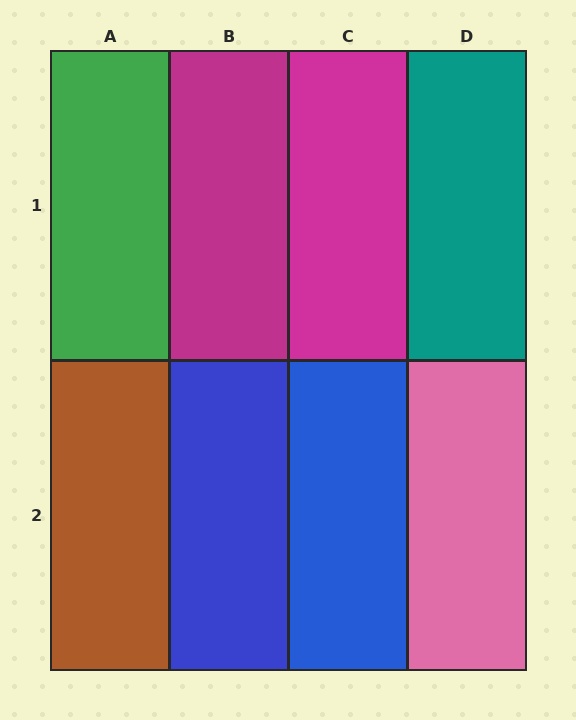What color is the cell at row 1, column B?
Magenta.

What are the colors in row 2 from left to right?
Brown, blue, blue, pink.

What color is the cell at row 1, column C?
Magenta.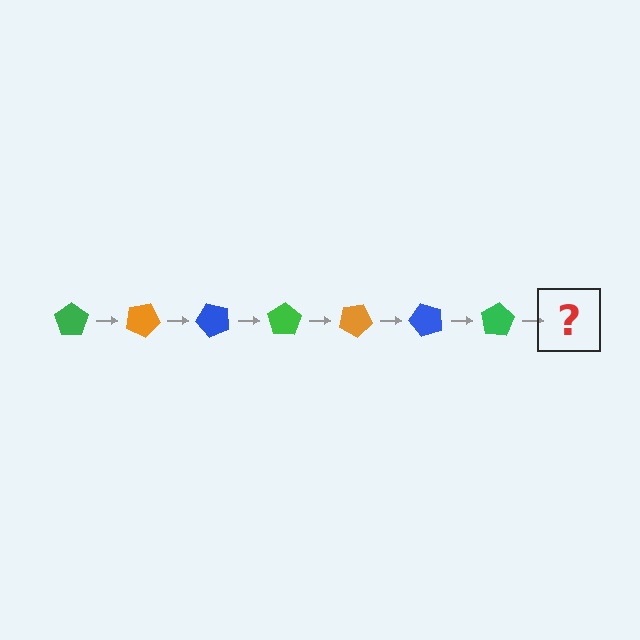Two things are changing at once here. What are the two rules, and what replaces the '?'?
The two rules are that it rotates 25 degrees each step and the color cycles through green, orange, and blue. The '?' should be an orange pentagon, rotated 175 degrees from the start.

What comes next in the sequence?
The next element should be an orange pentagon, rotated 175 degrees from the start.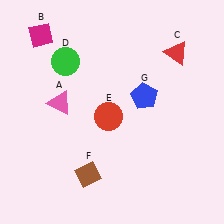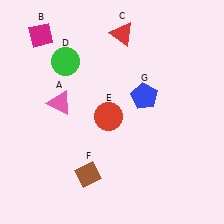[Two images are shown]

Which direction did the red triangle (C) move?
The red triangle (C) moved left.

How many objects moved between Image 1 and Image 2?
1 object moved between the two images.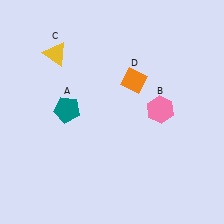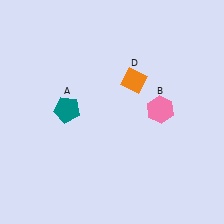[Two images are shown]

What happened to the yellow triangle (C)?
The yellow triangle (C) was removed in Image 2. It was in the top-left area of Image 1.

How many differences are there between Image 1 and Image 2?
There is 1 difference between the two images.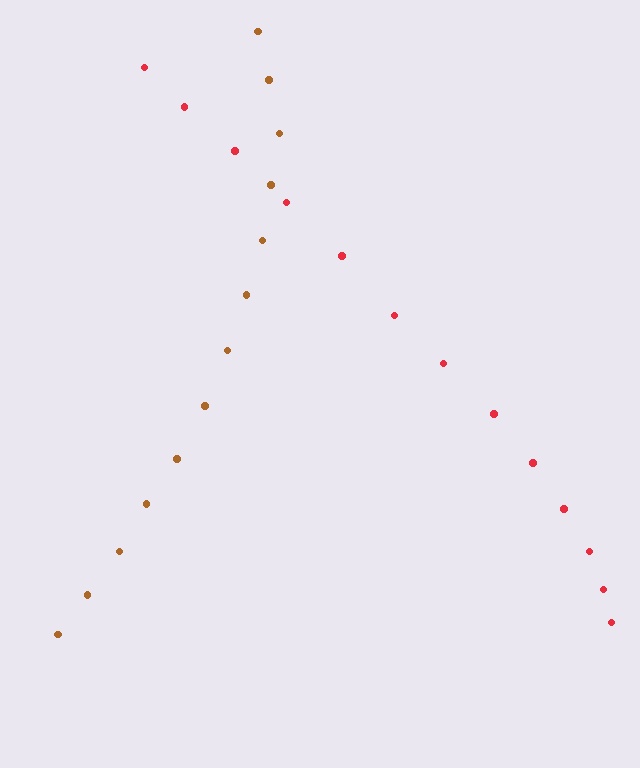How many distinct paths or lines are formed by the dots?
There are 2 distinct paths.